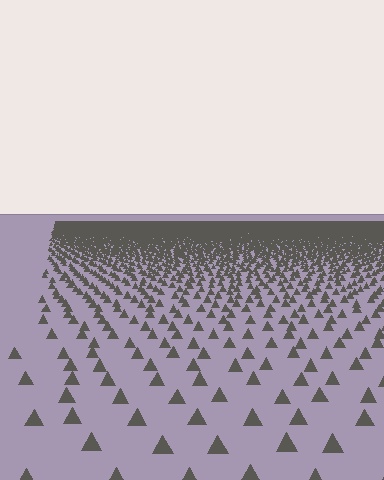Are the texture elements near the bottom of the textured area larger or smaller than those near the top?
Larger. Near the bottom, elements are closer to the viewer and appear at a bigger on-screen size.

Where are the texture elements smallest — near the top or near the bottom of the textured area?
Near the top.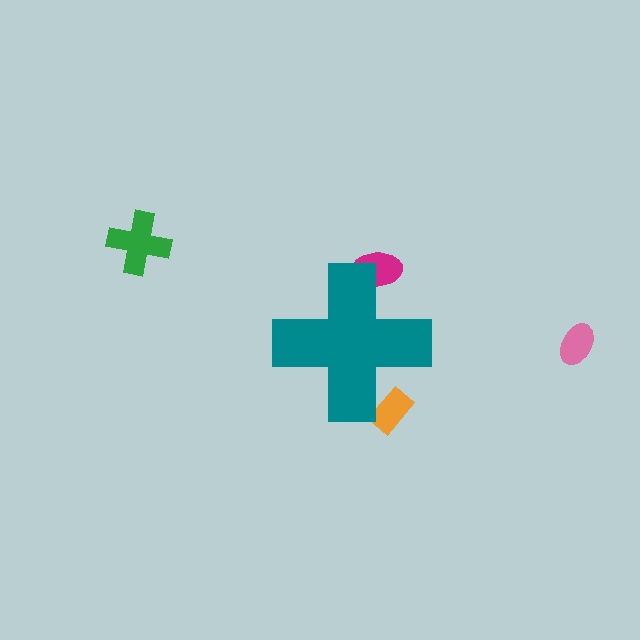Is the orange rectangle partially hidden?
Yes, the orange rectangle is partially hidden behind the teal cross.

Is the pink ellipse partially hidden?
No, the pink ellipse is fully visible.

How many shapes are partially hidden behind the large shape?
2 shapes are partially hidden.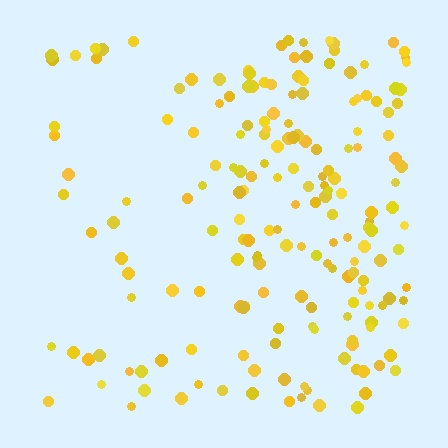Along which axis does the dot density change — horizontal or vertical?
Horizontal.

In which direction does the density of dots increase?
From left to right, with the right side densest.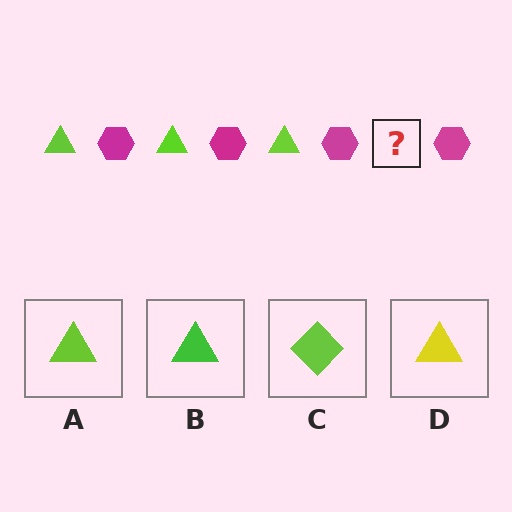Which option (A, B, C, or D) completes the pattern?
A.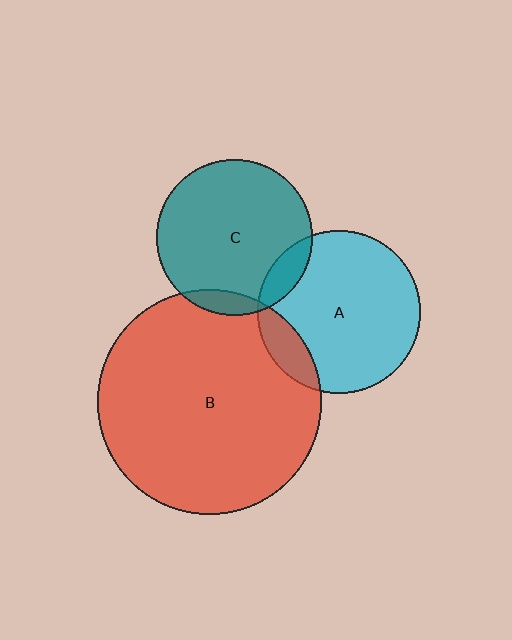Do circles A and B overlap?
Yes.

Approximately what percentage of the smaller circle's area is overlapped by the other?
Approximately 15%.